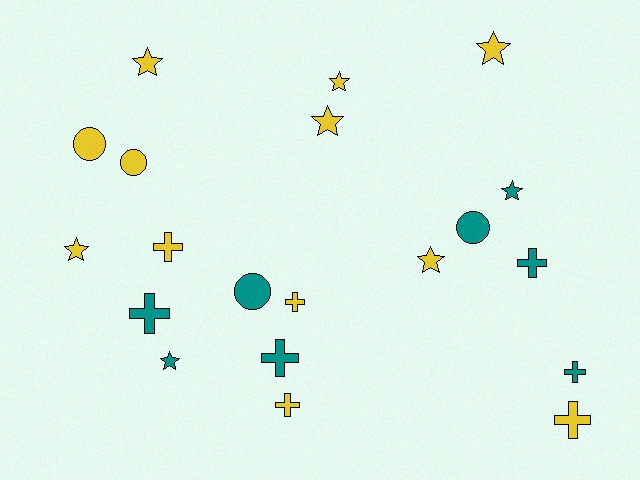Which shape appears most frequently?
Star, with 8 objects.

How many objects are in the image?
There are 20 objects.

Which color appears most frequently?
Yellow, with 12 objects.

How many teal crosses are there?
There are 4 teal crosses.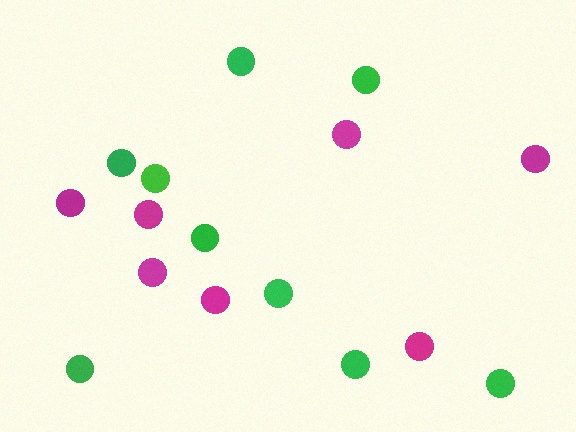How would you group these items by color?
There are 2 groups: one group of green circles (9) and one group of magenta circles (7).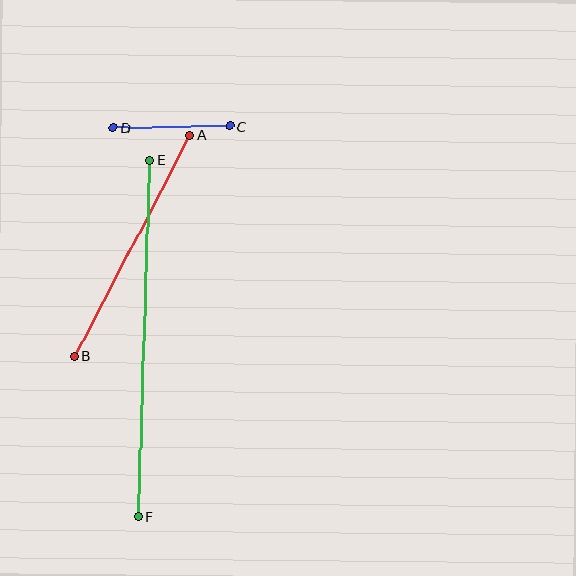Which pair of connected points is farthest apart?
Points E and F are farthest apart.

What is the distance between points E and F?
The distance is approximately 356 pixels.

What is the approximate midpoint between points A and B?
The midpoint is at approximately (132, 246) pixels.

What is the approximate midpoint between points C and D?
The midpoint is at approximately (171, 127) pixels.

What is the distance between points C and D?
The distance is approximately 117 pixels.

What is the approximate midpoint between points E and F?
The midpoint is at approximately (144, 338) pixels.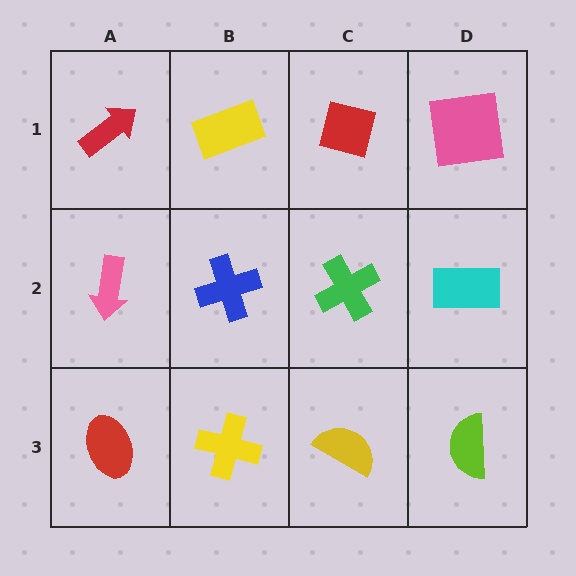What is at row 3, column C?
A yellow semicircle.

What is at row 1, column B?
A yellow rectangle.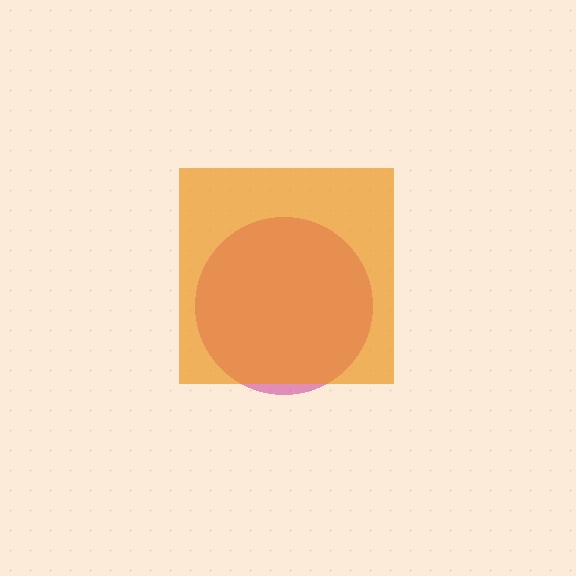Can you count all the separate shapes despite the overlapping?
Yes, there are 2 separate shapes.